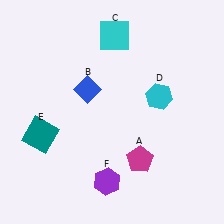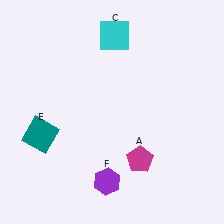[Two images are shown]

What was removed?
The cyan hexagon (D), the blue diamond (B) were removed in Image 2.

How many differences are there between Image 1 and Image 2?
There are 2 differences between the two images.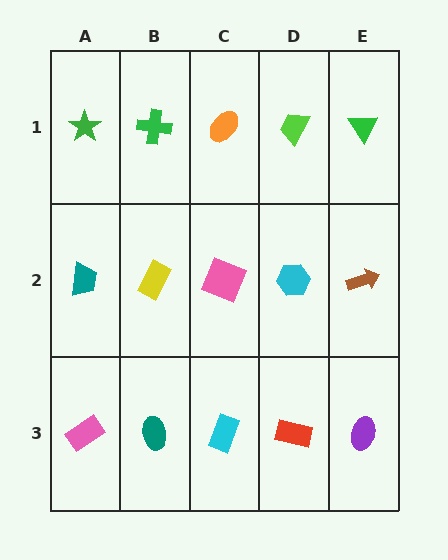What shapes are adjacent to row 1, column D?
A cyan hexagon (row 2, column D), an orange ellipse (row 1, column C), a green triangle (row 1, column E).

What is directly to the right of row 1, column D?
A green triangle.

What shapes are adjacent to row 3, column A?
A teal trapezoid (row 2, column A), a teal ellipse (row 3, column B).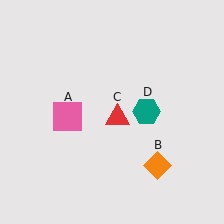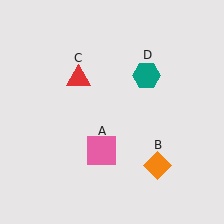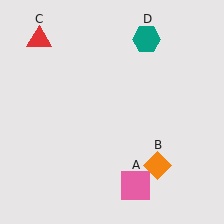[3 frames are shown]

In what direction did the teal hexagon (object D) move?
The teal hexagon (object D) moved up.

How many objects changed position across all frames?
3 objects changed position: pink square (object A), red triangle (object C), teal hexagon (object D).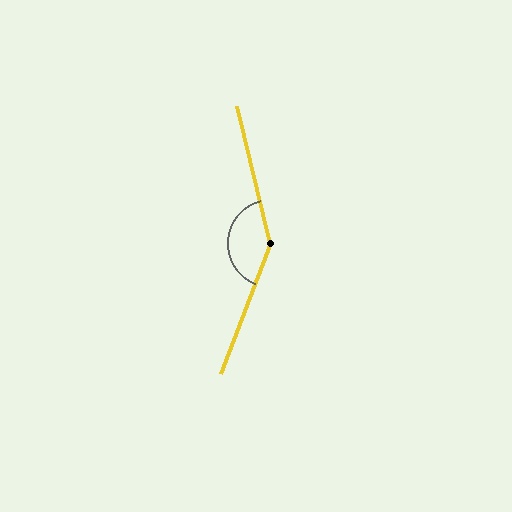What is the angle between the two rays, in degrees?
Approximately 145 degrees.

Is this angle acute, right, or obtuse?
It is obtuse.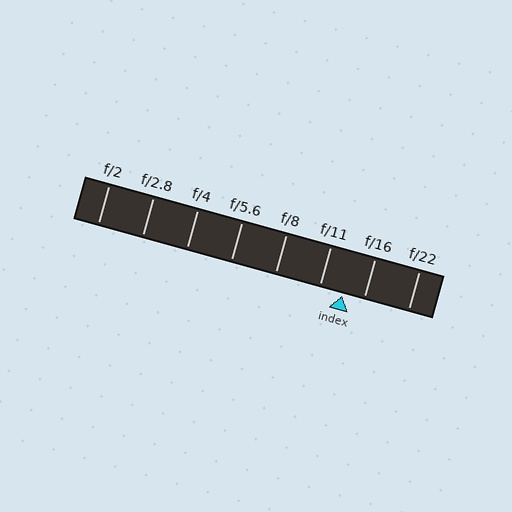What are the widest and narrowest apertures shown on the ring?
The widest aperture shown is f/2 and the narrowest is f/22.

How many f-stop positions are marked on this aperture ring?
There are 8 f-stop positions marked.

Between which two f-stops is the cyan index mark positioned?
The index mark is between f/11 and f/16.